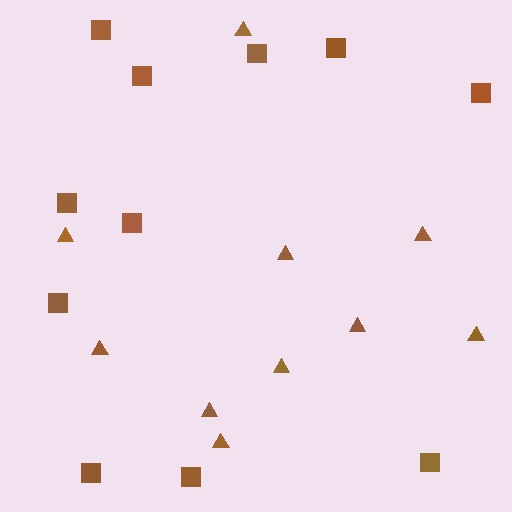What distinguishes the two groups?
There are 2 groups: one group of triangles (10) and one group of squares (11).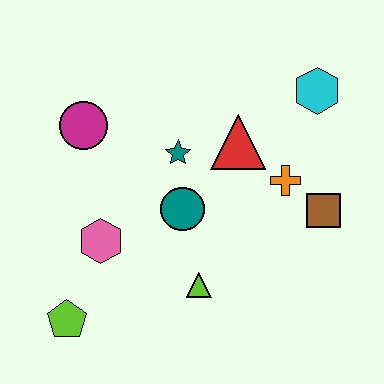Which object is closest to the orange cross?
The brown square is closest to the orange cross.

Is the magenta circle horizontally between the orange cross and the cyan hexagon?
No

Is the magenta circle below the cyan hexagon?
Yes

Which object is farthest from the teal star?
The lime pentagon is farthest from the teal star.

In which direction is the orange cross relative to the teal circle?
The orange cross is to the right of the teal circle.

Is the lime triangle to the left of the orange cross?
Yes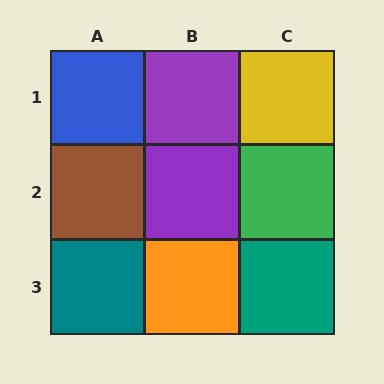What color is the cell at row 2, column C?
Green.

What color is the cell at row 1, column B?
Purple.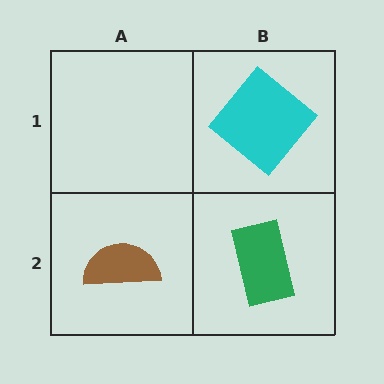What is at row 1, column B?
A cyan diamond.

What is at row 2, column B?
A green rectangle.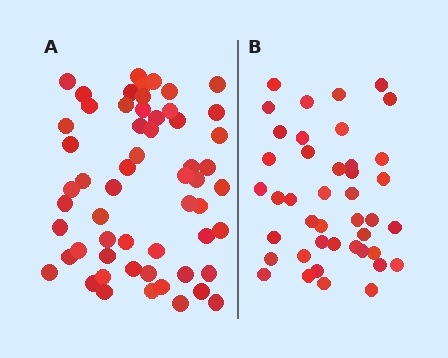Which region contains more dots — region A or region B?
Region A (the left region) has more dots.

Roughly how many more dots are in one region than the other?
Region A has approximately 15 more dots than region B.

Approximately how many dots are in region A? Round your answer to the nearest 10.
About 60 dots. (The exact count is 57, which rounds to 60.)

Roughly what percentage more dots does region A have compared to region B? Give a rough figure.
About 35% more.